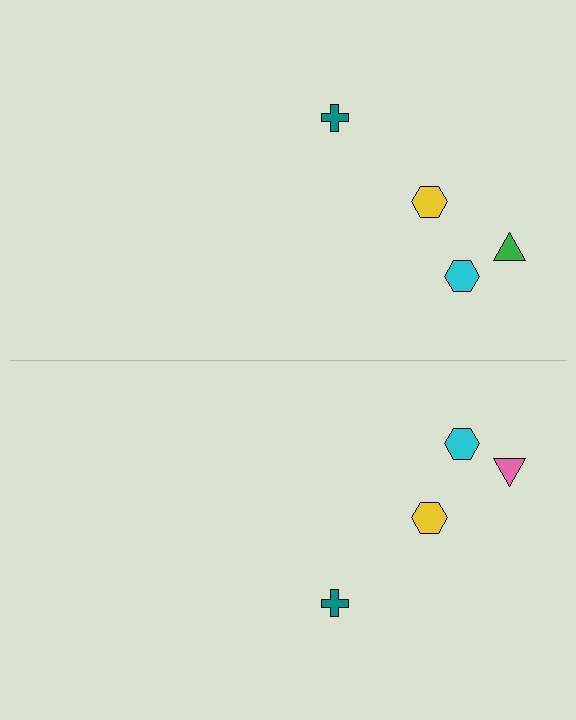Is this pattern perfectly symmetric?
No, the pattern is not perfectly symmetric. The pink triangle on the bottom side breaks the symmetry — its mirror counterpart is green.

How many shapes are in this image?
There are 8 shapes in this image.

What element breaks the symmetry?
The pink triangle on the bottom side breaks the symmetry — its mirror counterpart is green.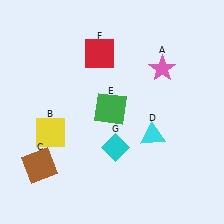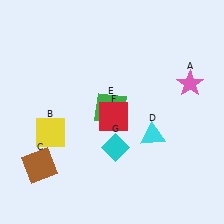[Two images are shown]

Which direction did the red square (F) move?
The red square (F) moved down.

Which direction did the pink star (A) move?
The pink star (A) moved right.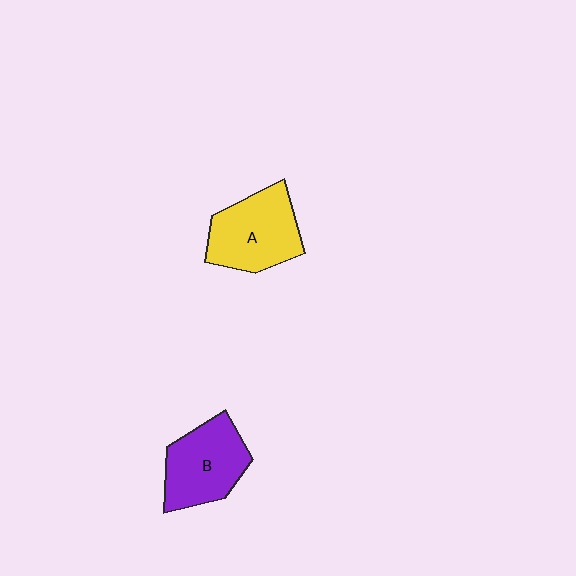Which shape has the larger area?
Shape A (yellow).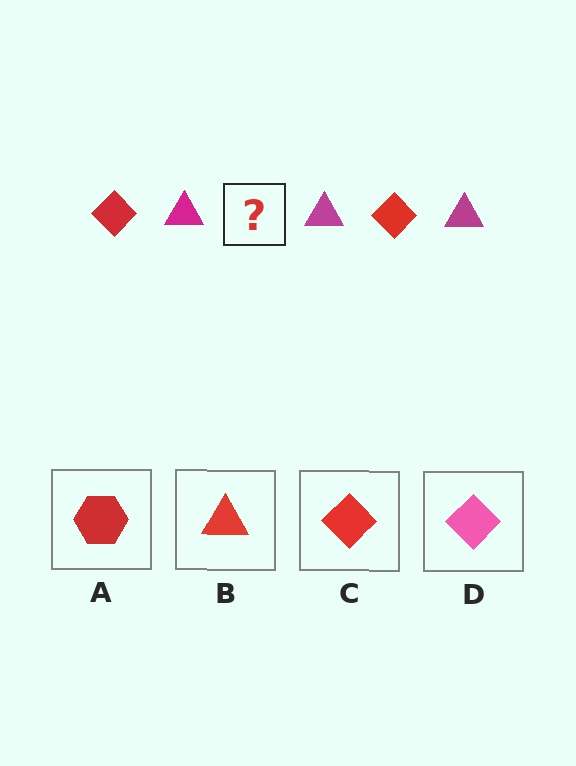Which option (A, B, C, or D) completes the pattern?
C.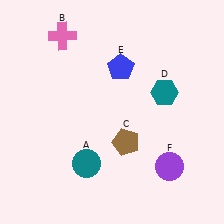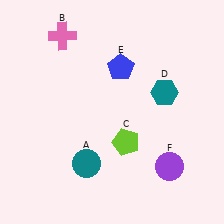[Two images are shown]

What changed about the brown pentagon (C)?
In Image 1, C is brown. In Image 2, it changed to lime.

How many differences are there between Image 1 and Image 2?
There is 1 difference between the two images.